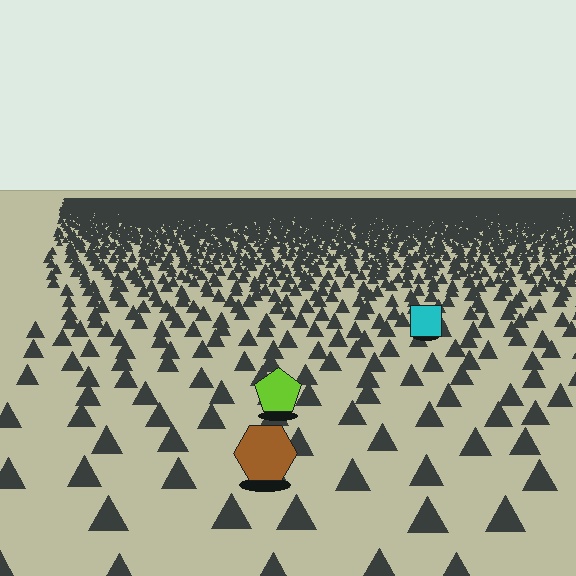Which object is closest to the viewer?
The brown hexagon is closest. The texture marks near it are larger and more spread out.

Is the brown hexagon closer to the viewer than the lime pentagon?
Yes. The brown hexagon is closer — you can tell from the texture gradient: the ground texture is coarser near it.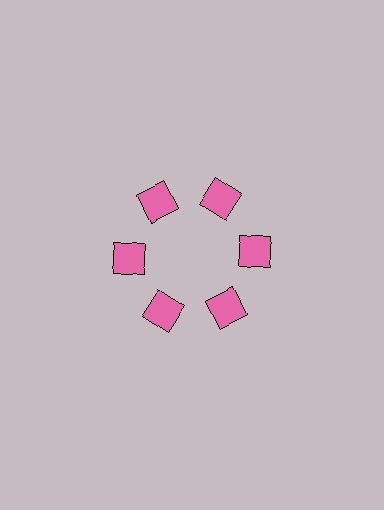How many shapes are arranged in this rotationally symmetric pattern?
There are 6 shapes, arranged in 6 groups of 1.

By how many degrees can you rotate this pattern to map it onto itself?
The pattern maps onto itself every 60 degrees of rotation.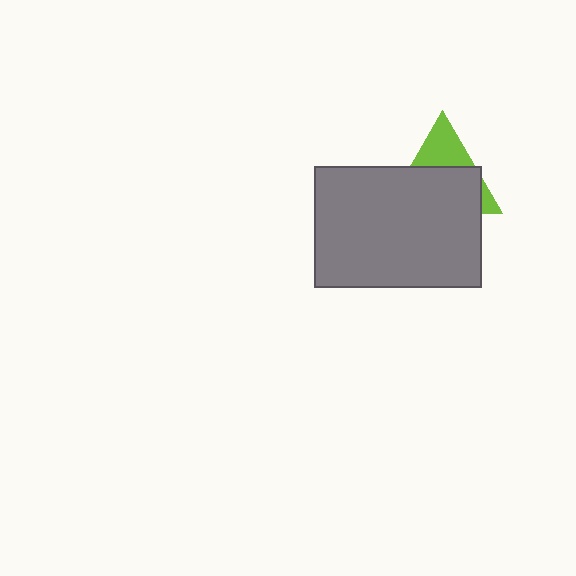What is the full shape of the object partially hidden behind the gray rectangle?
The partially hidden object is a lime triangle.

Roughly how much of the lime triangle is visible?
A small part of it is visible (roughly 35%).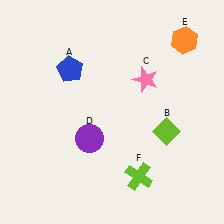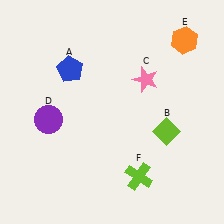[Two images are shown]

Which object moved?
The purple circle (D) moved left.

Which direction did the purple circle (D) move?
The purple circle (D) moved left.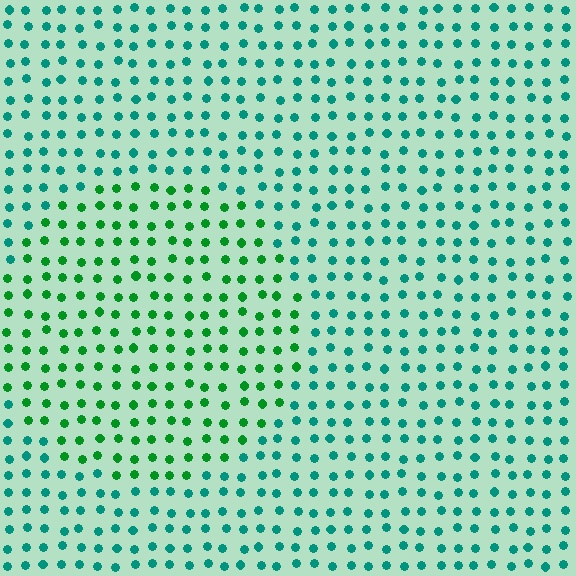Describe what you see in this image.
The image is filled with small teal elements in a uniform arrangement. A circle-shaped region is visible where the elements are tinted to a slightly different hue, forming a subtle color boundary.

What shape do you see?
I see a circle.